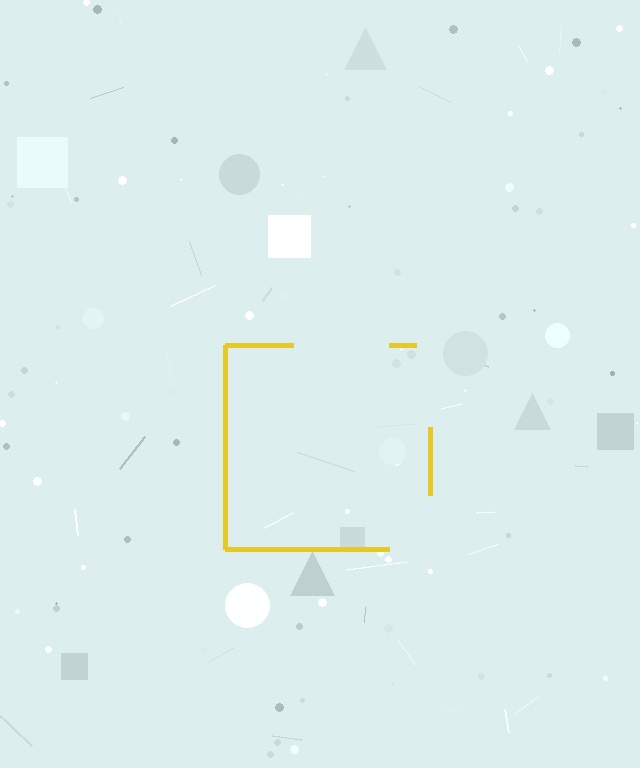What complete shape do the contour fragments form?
The contour fragments form a square.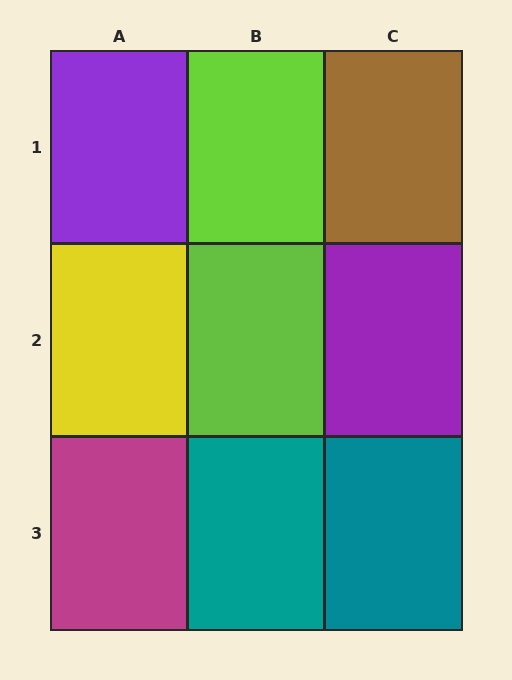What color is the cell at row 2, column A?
Yellow.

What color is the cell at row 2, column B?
Lime.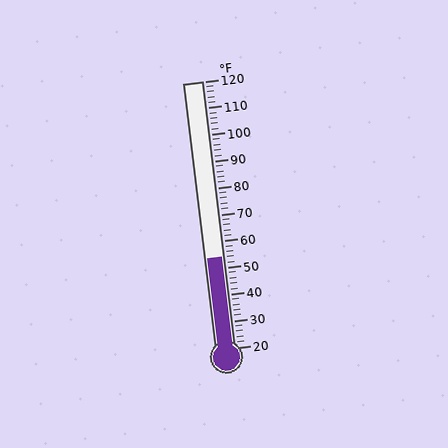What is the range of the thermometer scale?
The thermometer scale ranges from 20°F to 120°F.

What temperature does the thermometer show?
The thermometer shows approximately 54°F.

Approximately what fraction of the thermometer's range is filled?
The thermometer is filled to approximately 35% of its range.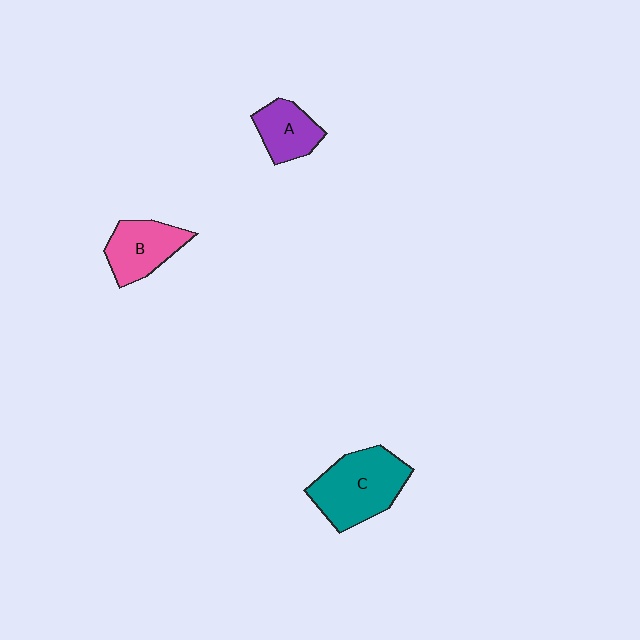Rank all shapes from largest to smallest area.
From largest to smallest: C (teal), B (pink), A (purple).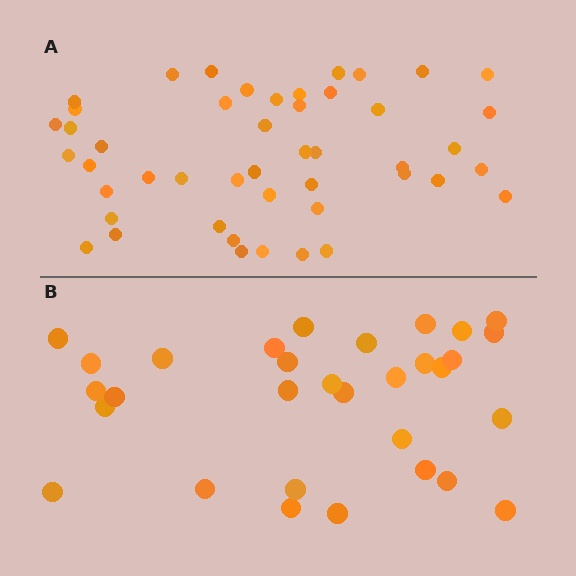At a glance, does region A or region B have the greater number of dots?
Region A (the top region) has more dots.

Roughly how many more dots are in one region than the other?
Region A has approximately 15 more dots than region B.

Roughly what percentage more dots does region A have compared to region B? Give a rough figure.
About 50% more.